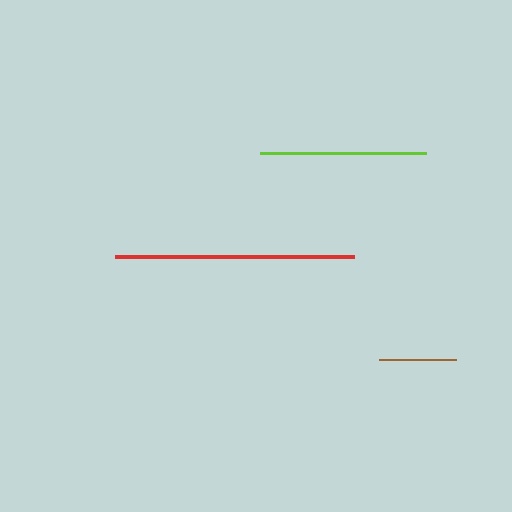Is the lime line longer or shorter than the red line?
The red line is longer than the lime line.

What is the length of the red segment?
The red segment is approximately 239 pixels long.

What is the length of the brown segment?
The brown segment is approximately 77 pixels long.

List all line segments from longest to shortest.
From longest to shortest: red, lime, brown.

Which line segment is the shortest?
The brown line is the shortest at approximately 77 pixels.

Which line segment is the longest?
The red line is the longest at approximately 239 pixels.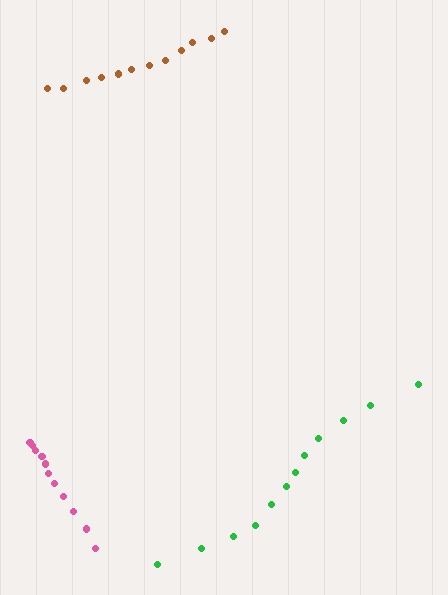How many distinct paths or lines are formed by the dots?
There are 3 distinct paths.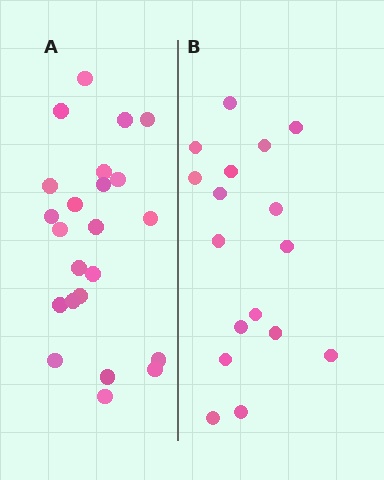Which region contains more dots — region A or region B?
Region A (the left region) has more dots.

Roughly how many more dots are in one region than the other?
Region A has about 6 more dots than region B.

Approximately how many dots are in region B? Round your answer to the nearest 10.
About 20 dots. (The exact count is 17, which rounds to 20.)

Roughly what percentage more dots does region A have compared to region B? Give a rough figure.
About 35% more.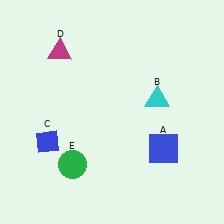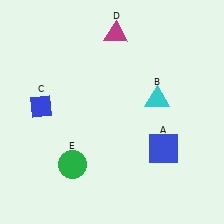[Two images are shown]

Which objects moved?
The objects that moved are: the blue diamond (C), the magenta triangle (D).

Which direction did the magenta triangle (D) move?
The magenta triangle (D) moved right.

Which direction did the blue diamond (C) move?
The blue diamond (C) moved up.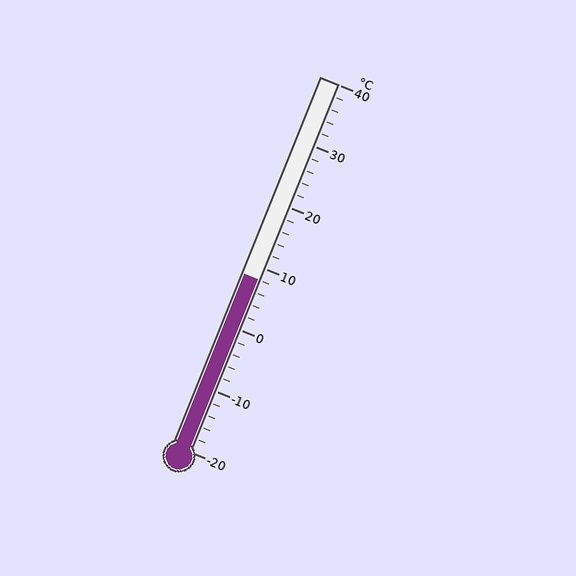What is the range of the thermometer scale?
The thermometer scale ranges from -20°C to 40°C.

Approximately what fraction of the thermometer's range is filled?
The thermometer is filled to approximately 45% of its range.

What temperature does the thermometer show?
The thermometer shows approximately 8°C.